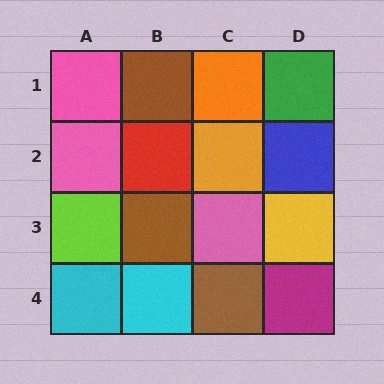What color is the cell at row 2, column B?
Red.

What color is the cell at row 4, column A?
Cyan.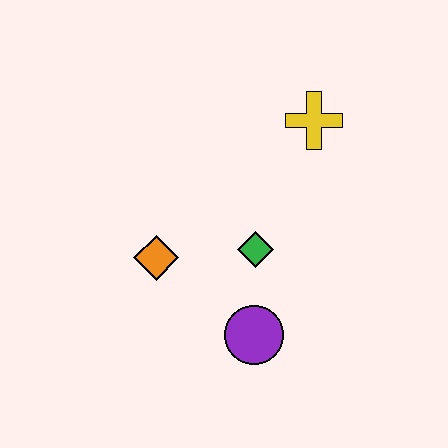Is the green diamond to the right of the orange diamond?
Yes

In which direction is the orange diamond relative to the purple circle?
The orange diamond is to the left of the purple circle.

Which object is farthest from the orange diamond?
The yellow cross is farthest from the orange diamond.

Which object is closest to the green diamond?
The purple circle is closest to the green diamond.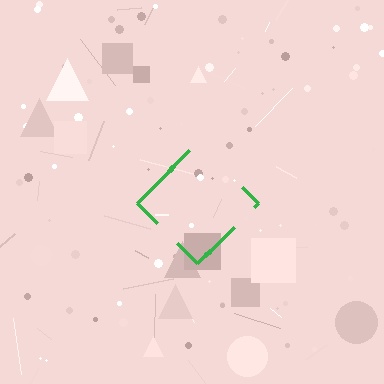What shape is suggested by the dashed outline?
The dashed outline suggests a diamond.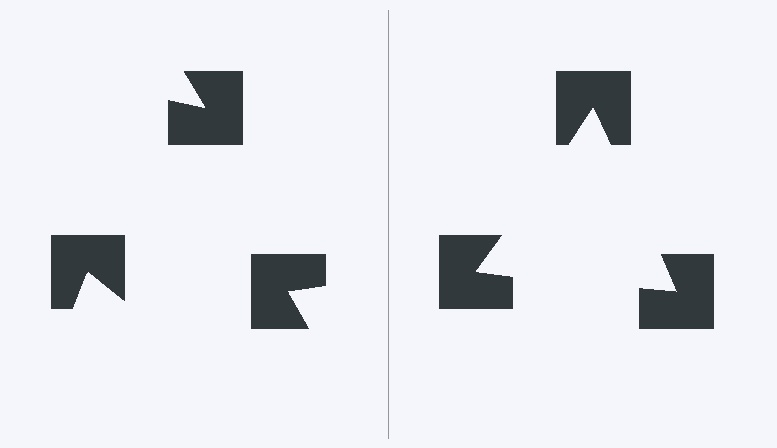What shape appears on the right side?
An illusory triangle.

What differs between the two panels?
The notched squares are positioned identically on both sides; only the wedge orientations differ. On the right they align to a triangle; on the left they are misaligned.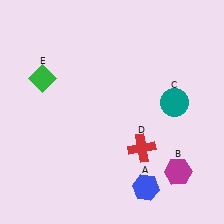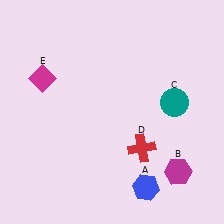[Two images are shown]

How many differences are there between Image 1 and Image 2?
There is 1 difference between the two images.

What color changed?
The diamond (E) changed from green in Image 1 to magenta in Image 2.